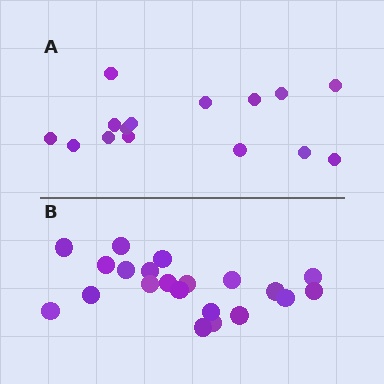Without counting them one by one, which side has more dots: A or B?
Region B (the bottom region) has more dots.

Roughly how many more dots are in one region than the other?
Region B has about 6 more dots than region A.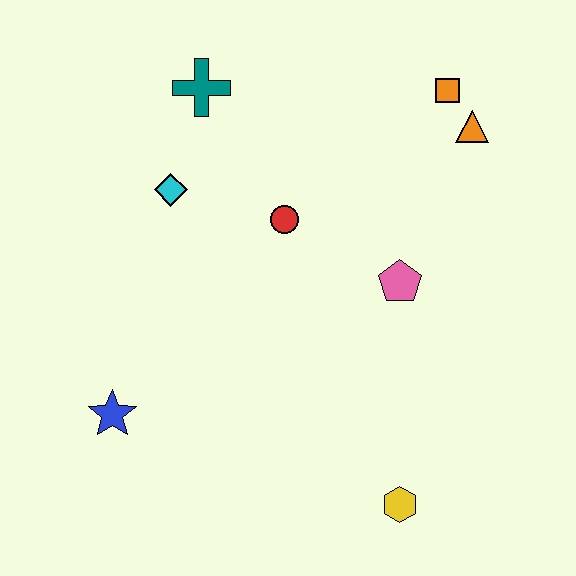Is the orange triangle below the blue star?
No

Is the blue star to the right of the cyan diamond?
No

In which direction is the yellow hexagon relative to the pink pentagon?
The yellow hexagon is below the pink pentagon.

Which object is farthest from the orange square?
The blue star is farthest from the orange square.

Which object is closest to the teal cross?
The cyan diamond is closest to the teal cross.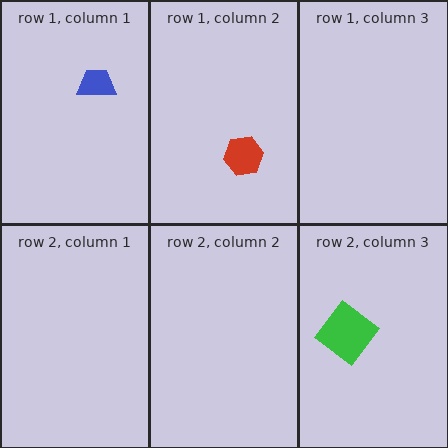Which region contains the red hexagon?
The row 1, column 2 region.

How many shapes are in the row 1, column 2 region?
1.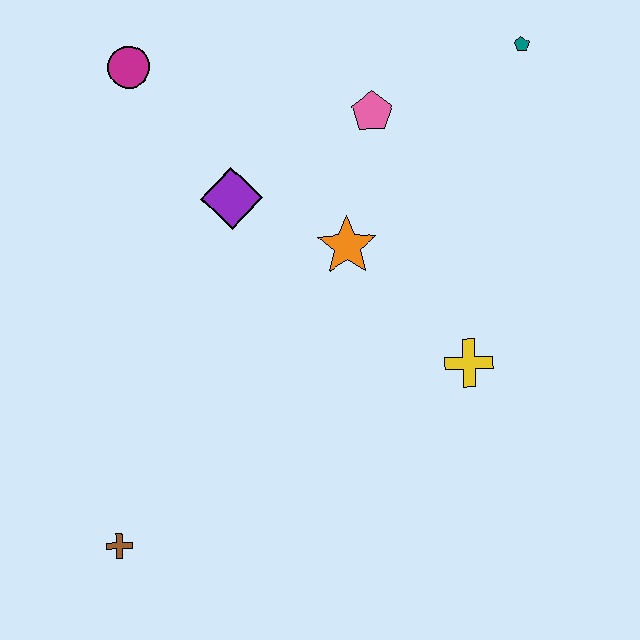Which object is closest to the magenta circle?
The purple diamond is closest to the magenta circle.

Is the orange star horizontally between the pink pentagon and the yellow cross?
No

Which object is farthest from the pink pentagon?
The brown cross is farthest from the pink pentagon.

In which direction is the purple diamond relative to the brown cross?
The purple diamond is above the brown cross.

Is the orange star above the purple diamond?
No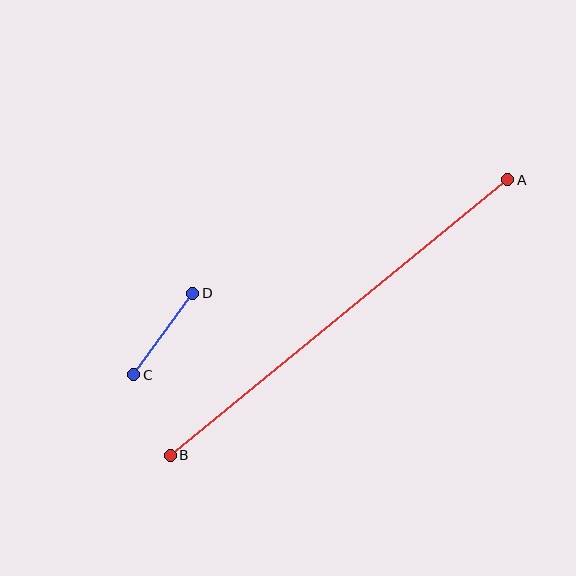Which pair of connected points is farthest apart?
Points A and B are farthest apart.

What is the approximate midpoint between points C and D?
The midpoint is at approximately (163, 334) pixels.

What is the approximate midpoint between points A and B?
The midpoint is at approximately (339, 317) pixels.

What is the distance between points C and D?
The distance is approximately 101 pixels.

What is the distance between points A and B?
The distance is approximately 436 pixels.